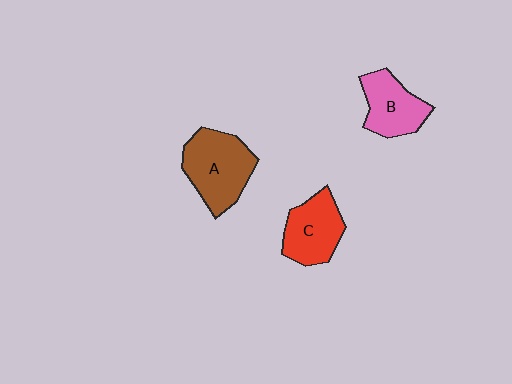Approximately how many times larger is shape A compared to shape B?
Approximately 1.4 times.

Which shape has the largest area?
Shape A (brown).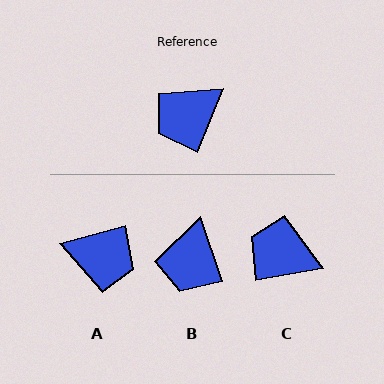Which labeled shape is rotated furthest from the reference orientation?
A, about 127 degrees away.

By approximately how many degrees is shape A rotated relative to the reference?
Approximately 127 degrees counter-clockwise.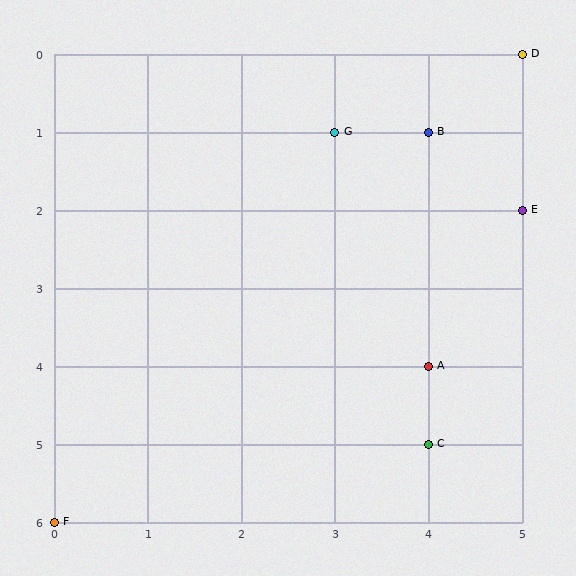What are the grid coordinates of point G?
Point G is at grid coordinates (3, 1).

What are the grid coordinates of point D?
Point D is at grid coordinates (5, 0).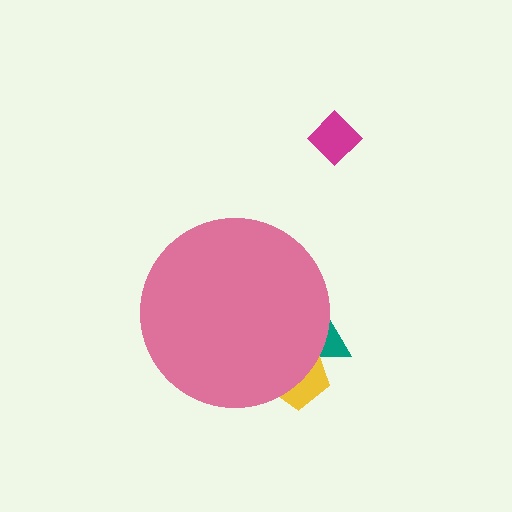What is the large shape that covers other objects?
A pink circle.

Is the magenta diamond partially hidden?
No, the magenta diamond is fully visible.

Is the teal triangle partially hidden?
Yes, the teal triangle is partially hidden behind the pink circle.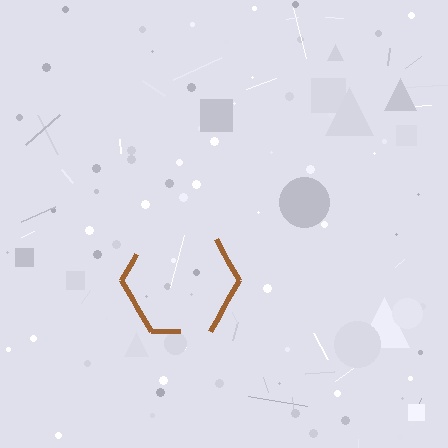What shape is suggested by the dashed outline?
The dashed outline suggests a hexagon.